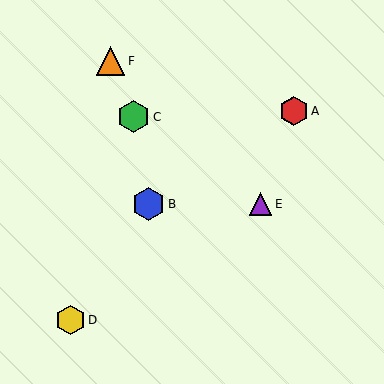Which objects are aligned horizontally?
Objects B, E are aligned horizontally.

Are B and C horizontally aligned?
No, B is at y≈204 and C is at y≈117.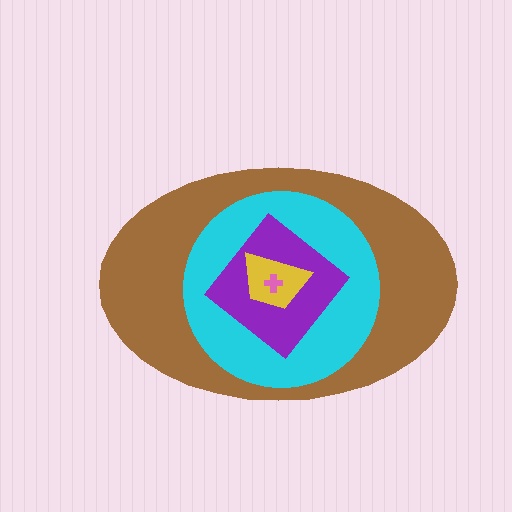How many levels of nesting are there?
5.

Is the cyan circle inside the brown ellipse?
Yes.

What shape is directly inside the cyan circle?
The purple diamond.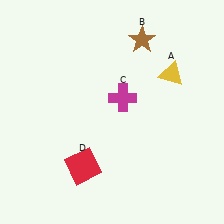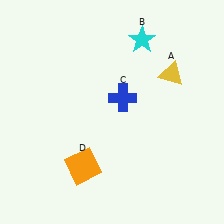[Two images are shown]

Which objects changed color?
B changed from brown to cyan. C changed from magenta to blue. D changed from red to orange.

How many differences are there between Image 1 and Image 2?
There are 3 differences between the two images.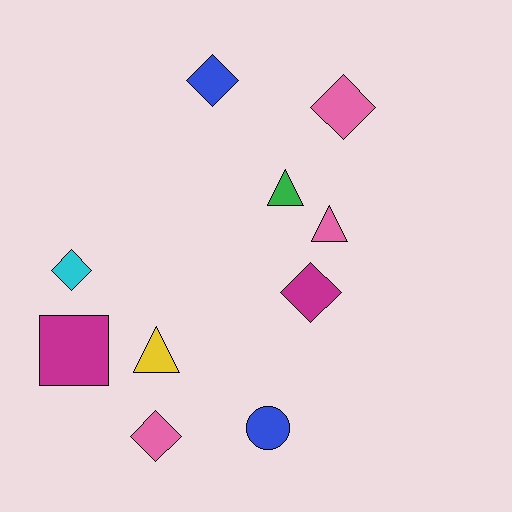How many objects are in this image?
There are 10 objects.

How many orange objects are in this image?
There are no orange objects.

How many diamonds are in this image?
There are 5 diamonds.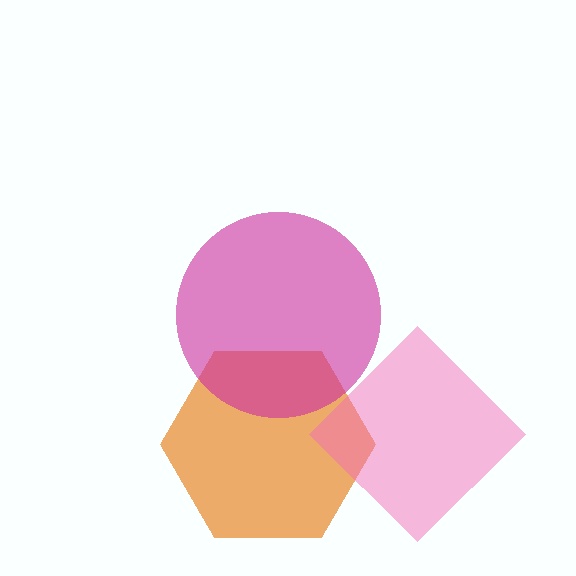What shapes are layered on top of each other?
The layered shapes are: an orange hexagon, a magenta circle, a pink diamond.